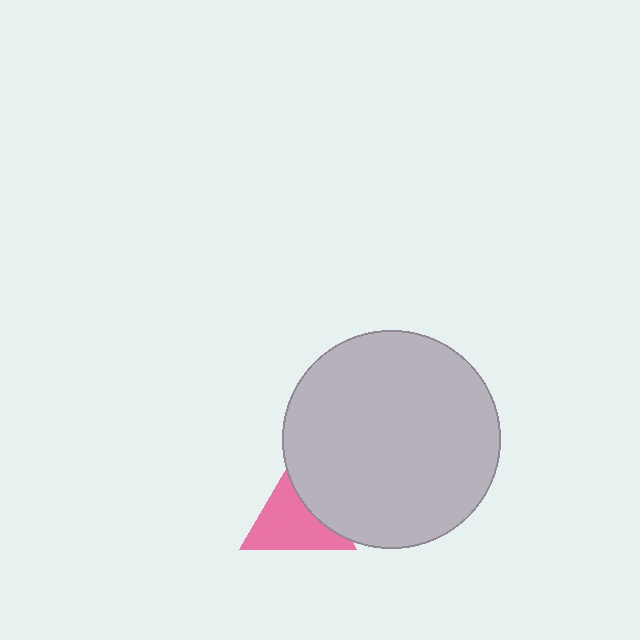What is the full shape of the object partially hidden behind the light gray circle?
The partially hidden object is a pink triangle.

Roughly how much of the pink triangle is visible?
Most of it is visible (roughly 68%).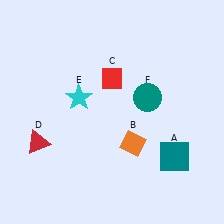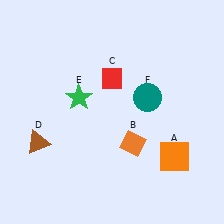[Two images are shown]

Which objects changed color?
A changed from teal to orange. D changed from red to brown. E changed from cyan to green.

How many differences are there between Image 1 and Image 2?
There are 3 differences between the two images.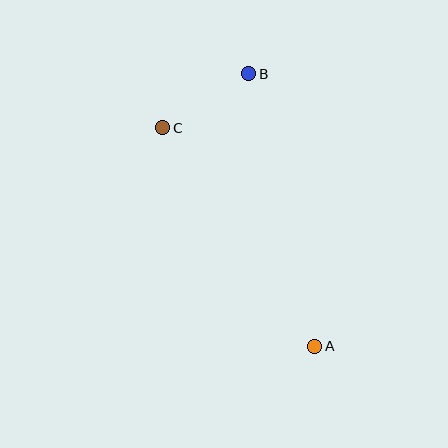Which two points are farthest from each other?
Points A and B are farthest from each other.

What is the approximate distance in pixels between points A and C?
The distance between A and C is approximately 266 pixels.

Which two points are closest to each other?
Points B and C are closest to each other.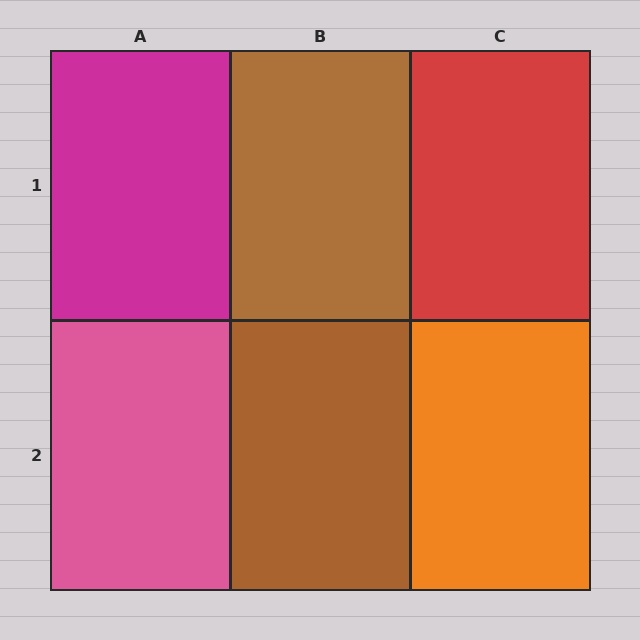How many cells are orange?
1 cell is orange.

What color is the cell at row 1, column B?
Brown.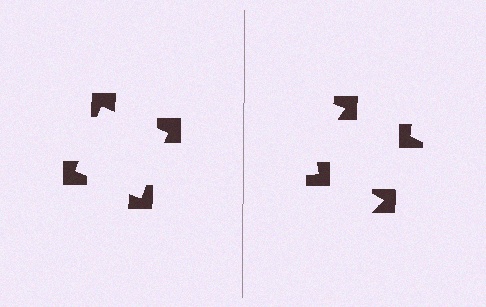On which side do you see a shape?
An illusory square appears on the left side. On the right side the wedge cuts are rotated, so no coherent shape forms.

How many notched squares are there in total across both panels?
8 — 4 on each side.